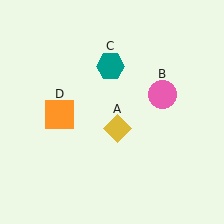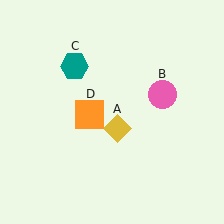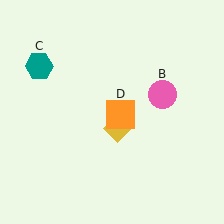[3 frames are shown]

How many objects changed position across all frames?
2 objects changed position: teal hexagon (object C), orange square (object D).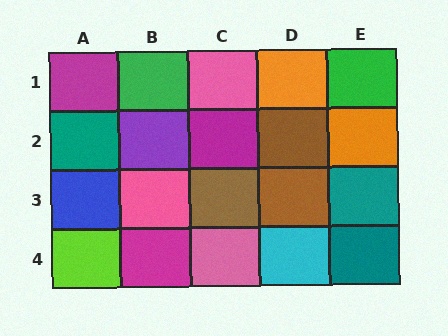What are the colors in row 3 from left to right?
Blue, pink, brown, brown, teal.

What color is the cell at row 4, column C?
Pink.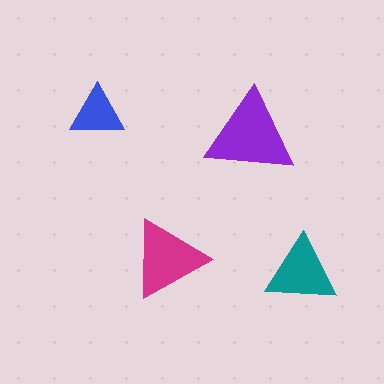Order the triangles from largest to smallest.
the purple one, the magenta one, the teal one, the blue one.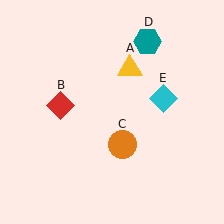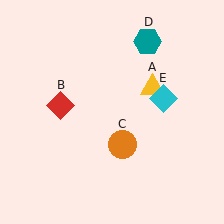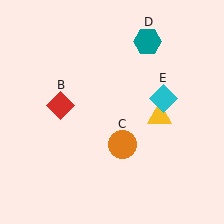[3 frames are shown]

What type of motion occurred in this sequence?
The yellow triangle (object A) rotated clockwise around the center of the scene.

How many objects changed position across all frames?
1 object changed position: yellow triangle (object A).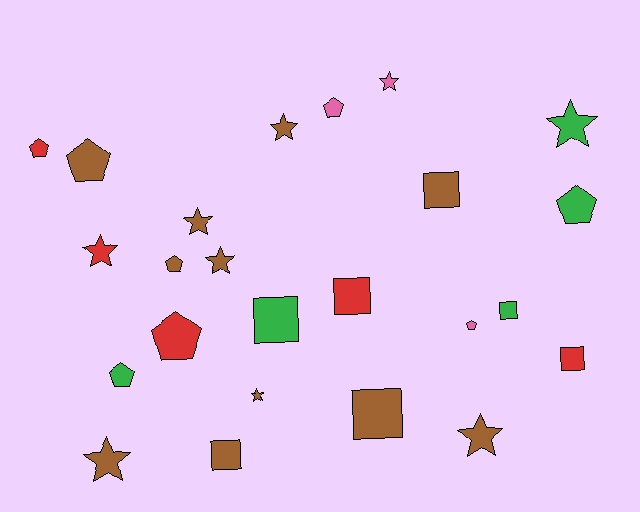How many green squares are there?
There are 2 green squares.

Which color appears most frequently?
Brown, with 11 objects.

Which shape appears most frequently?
Star, with 9 objects.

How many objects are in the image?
There are 24 objects.